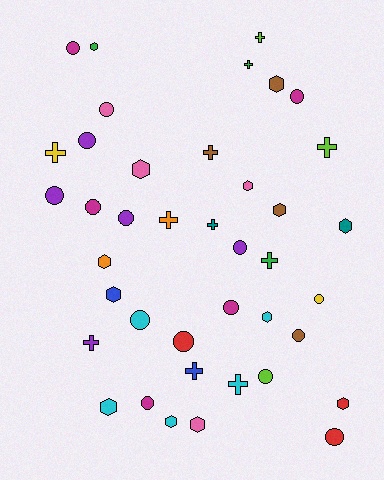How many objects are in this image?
There are 40 objects.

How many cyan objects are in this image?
There are 5 cyan objects.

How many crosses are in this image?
There are 11 crosses.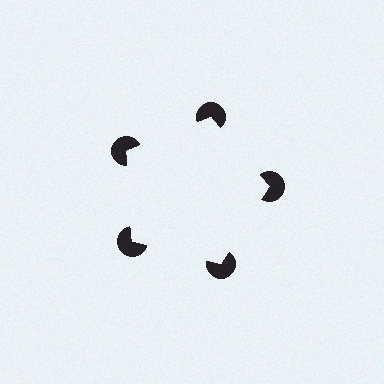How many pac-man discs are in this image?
There are 5 — one at each vertex of the illusory pentagon.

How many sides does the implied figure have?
5 sides.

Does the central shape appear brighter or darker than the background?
It typically appears slightly brighter than the background, even though no actual brightness change is drawn.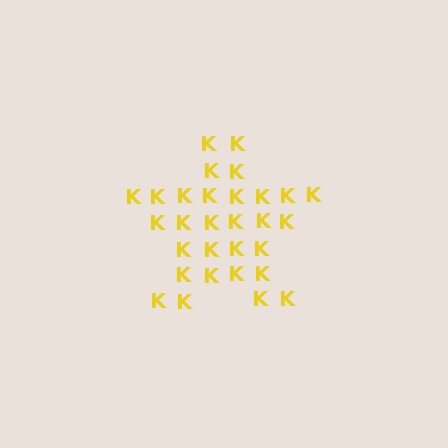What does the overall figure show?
The overall figure shows a star.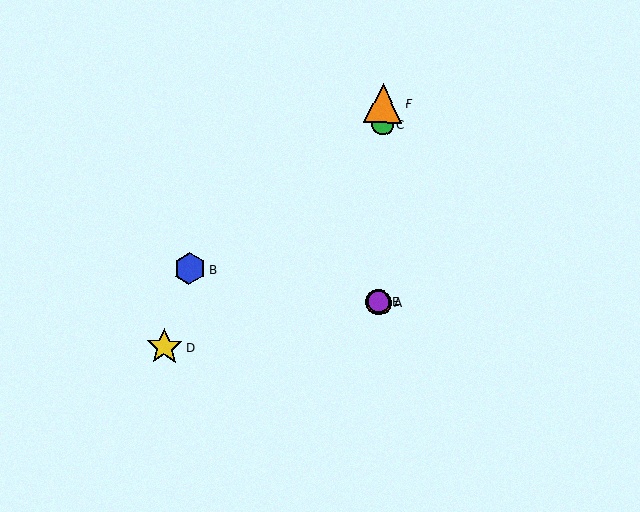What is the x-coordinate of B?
Object B is at x≈190.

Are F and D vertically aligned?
No, F is at x≈383 and D is at x≈164.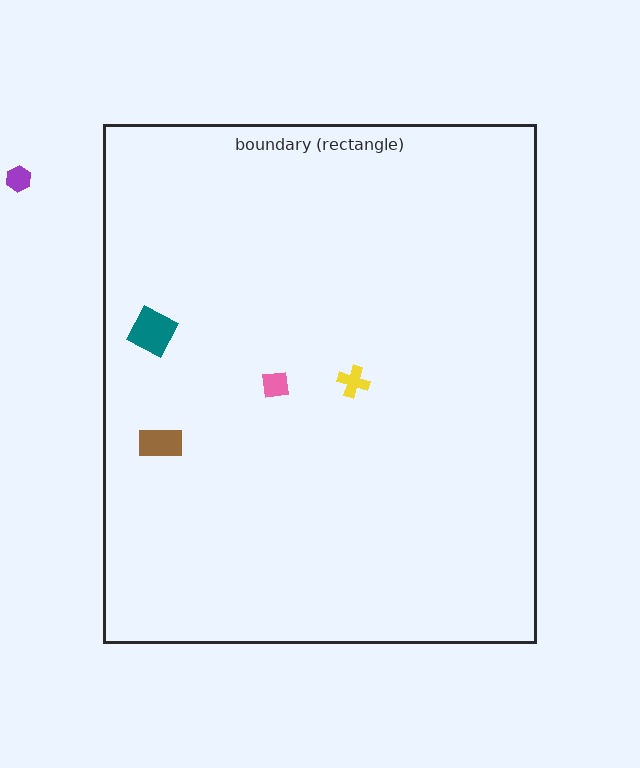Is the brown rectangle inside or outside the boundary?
Inside.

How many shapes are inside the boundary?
4 inside, 1 outside.